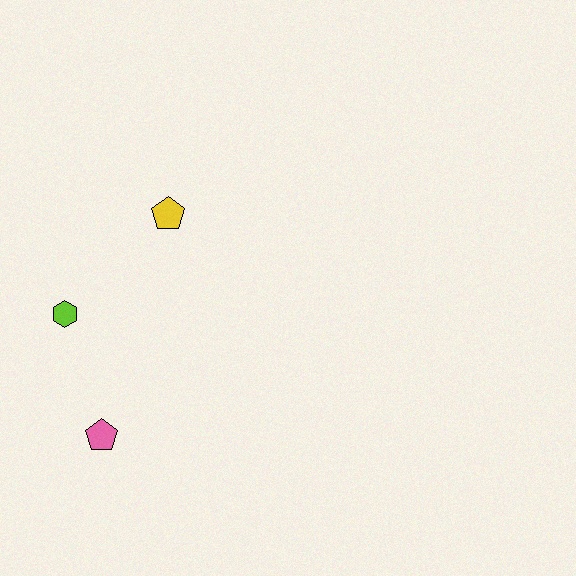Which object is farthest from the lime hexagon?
The yellow pentagon is farthest from the lime hexagon.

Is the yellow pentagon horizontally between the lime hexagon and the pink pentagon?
No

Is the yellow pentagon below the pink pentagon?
No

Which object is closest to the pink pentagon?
The lime hexagon is closest to the pink pentagon.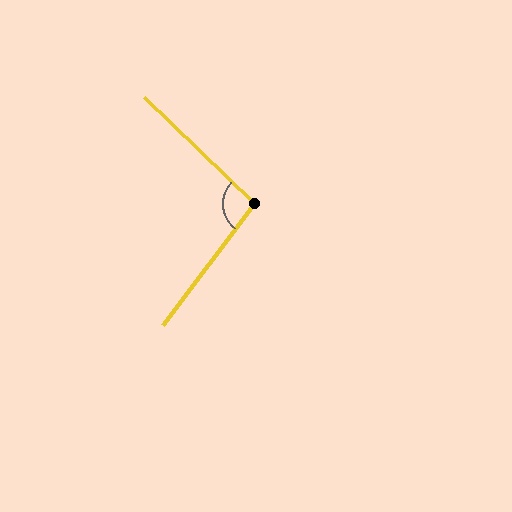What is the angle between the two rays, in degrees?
Approximately 97 degrees.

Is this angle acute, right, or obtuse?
It is obtuse.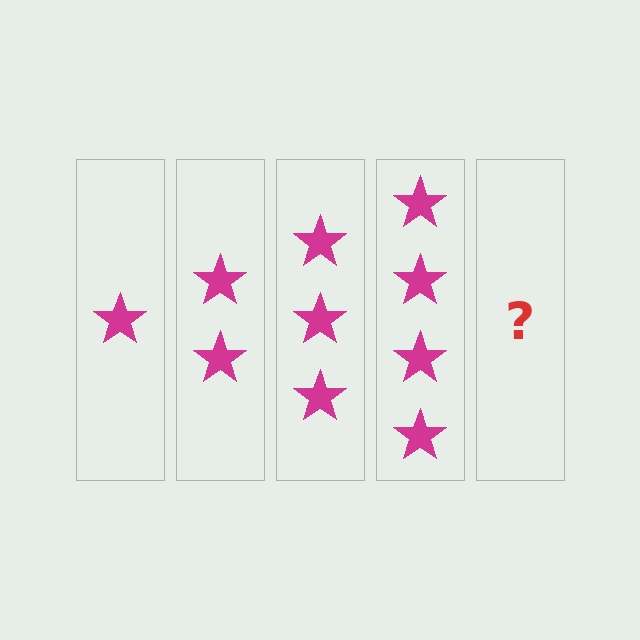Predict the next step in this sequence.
The next step is 5 stars.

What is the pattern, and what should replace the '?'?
The pattern is that each step adds one more star. The '?' should be 5 stars.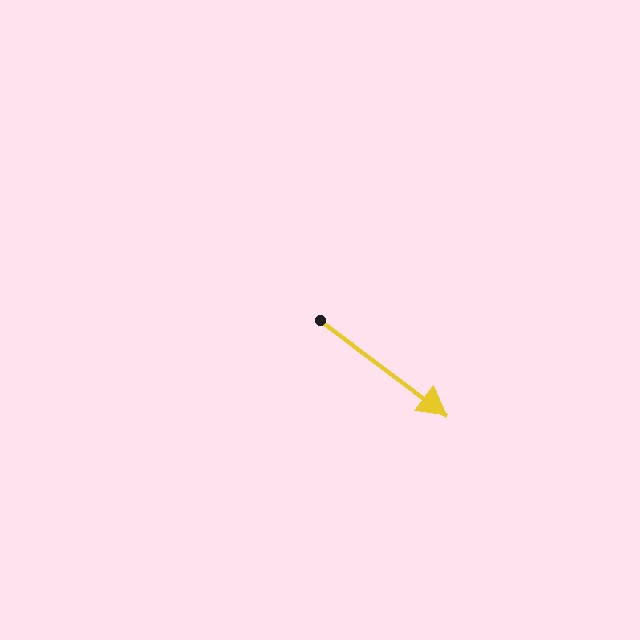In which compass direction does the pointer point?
Southeast.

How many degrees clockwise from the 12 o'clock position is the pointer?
Approximately 127 degrees.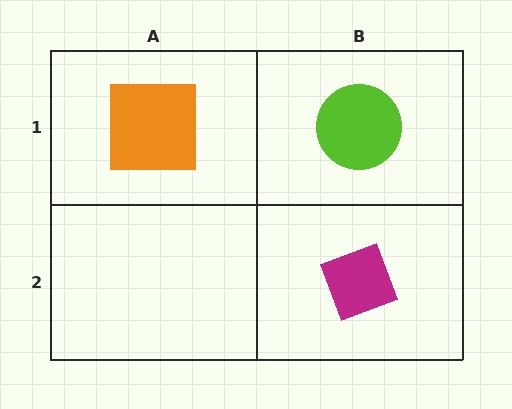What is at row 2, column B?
A magenta diamond.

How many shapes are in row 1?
2 shapes.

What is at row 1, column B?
A lime circle.